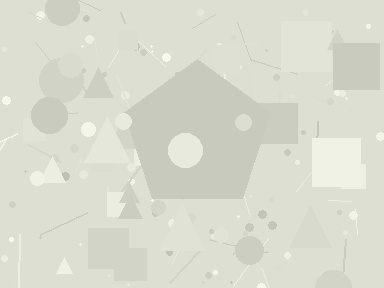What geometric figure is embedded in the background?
A pentagon is embedded in the background.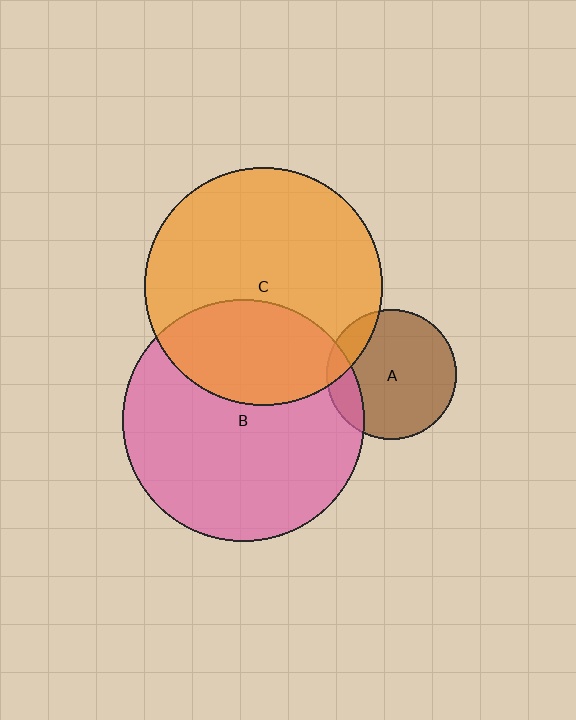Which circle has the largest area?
Circle B (pink).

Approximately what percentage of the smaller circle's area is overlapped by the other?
Approximately 15%.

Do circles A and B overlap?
Yes.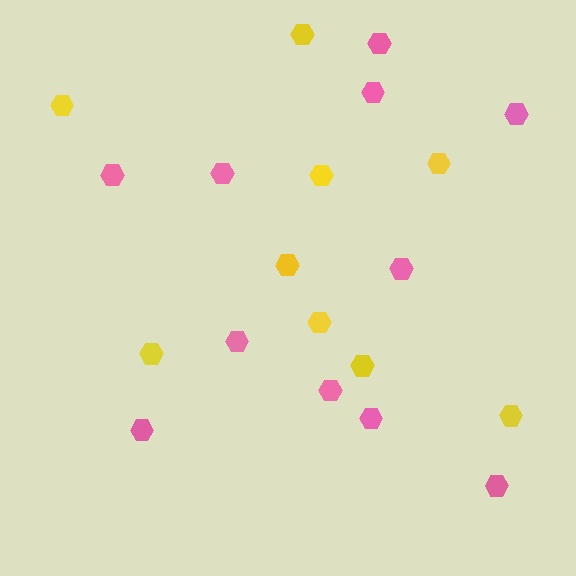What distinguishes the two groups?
There are 2 groups: one group of yellow hexagons (9) and one group of pink hexagons (11).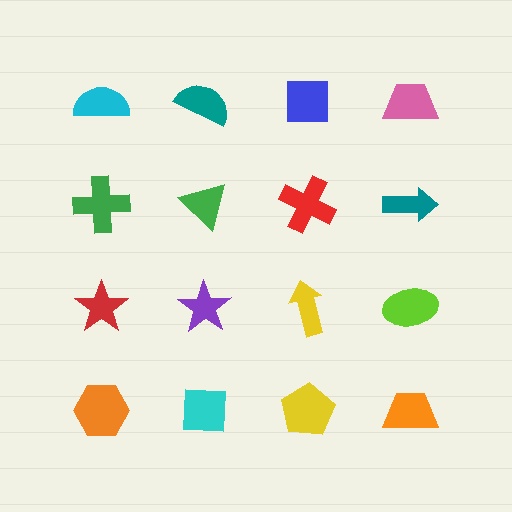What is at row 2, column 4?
A teal arrow.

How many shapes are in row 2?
4 shapes.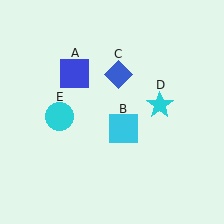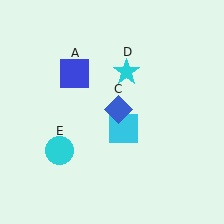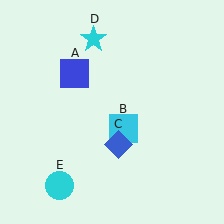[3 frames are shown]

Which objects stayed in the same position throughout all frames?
Blue square (object A) and cyan square (object B) remained stationary.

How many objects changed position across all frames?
3 objects changed position: blue diamond (object C), cyan star (object D), cyan circle (object E).